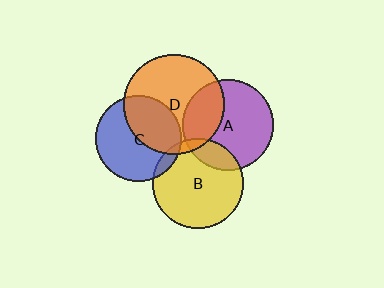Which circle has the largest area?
Circle D (orange).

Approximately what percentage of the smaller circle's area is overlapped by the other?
Approximately 40%.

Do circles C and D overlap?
Yes.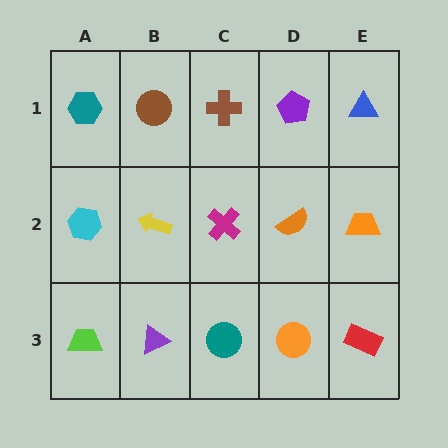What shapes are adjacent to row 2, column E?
A blue triangle (row 1, column E), a red rectangle (row 3, column E), an orange semicircle (row 2, column D).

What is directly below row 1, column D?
An orange semicircle.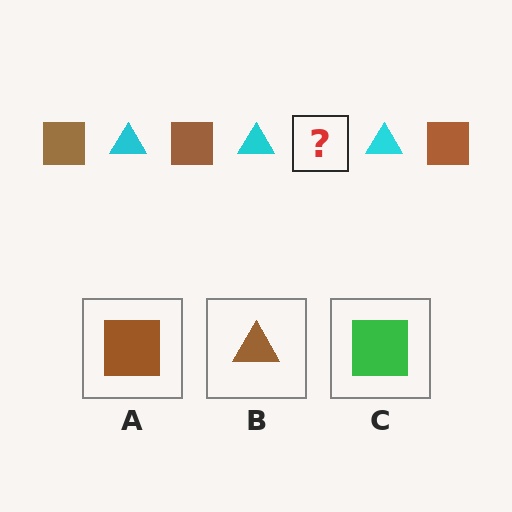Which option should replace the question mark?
Option A.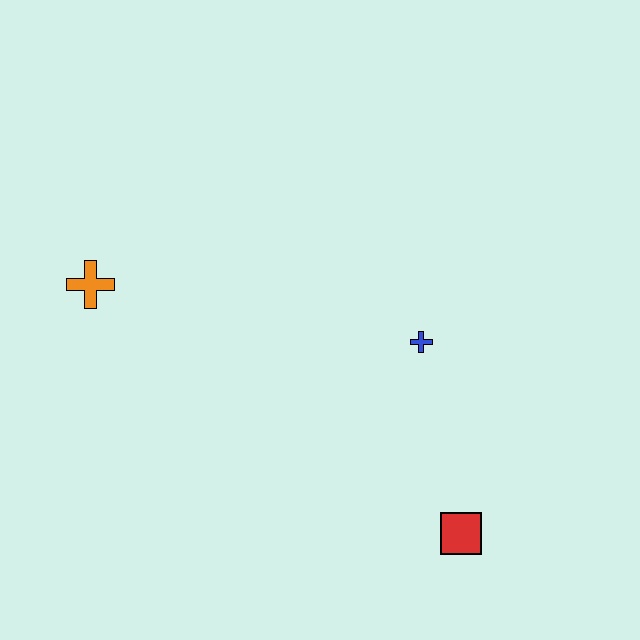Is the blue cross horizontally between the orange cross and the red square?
Yes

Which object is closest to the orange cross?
The blue cross is closest to the orange cross.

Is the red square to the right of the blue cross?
Yes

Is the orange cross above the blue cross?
Yes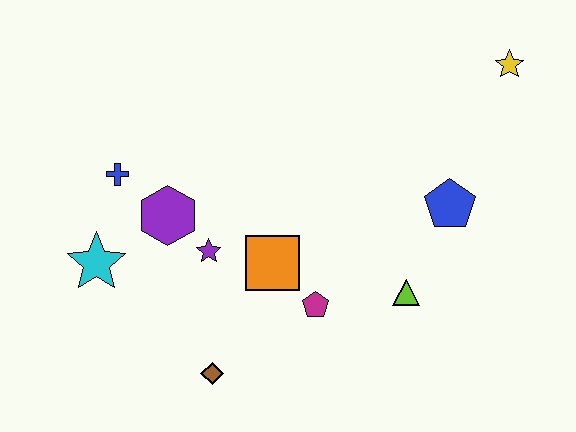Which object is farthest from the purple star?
The yellow star is farthest from the purple star.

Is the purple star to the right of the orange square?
No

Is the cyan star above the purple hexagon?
No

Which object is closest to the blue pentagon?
The lime triangle is closest to the blue pentagon.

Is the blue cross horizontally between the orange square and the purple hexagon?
No